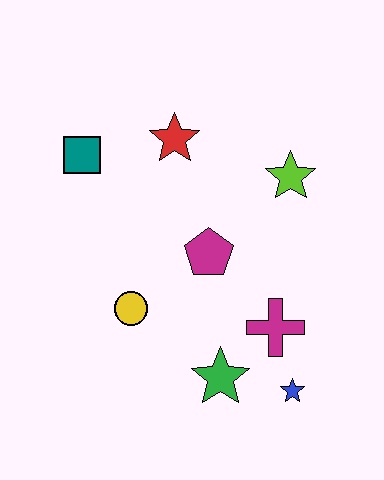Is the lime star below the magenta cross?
No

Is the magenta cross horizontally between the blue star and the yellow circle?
Yes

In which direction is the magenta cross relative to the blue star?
The magenta cross is above the blue star.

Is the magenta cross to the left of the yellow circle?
No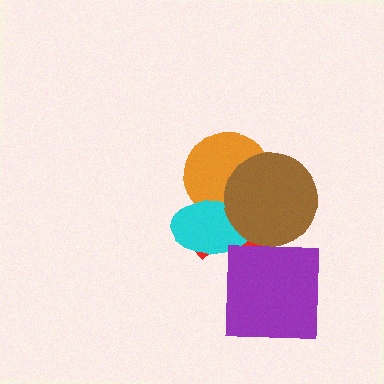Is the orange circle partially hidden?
Yes, it is partially covered by another shape.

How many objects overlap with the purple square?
0 objects overlap with the purple square.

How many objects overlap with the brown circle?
3 objects overlap with the brown circle.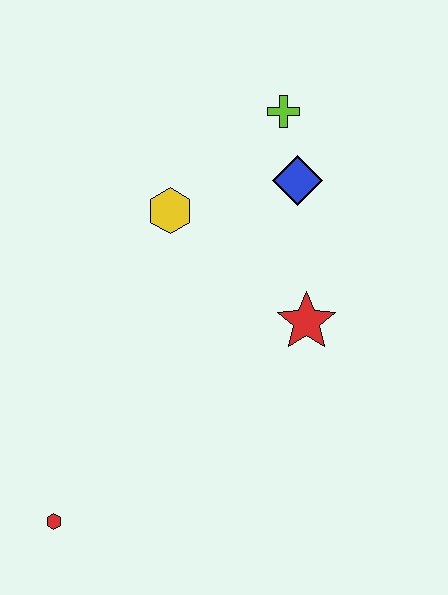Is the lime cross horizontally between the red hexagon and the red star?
Yes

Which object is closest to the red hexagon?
The red star is closest to the red hexagon.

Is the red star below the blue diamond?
Yes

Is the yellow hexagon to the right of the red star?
No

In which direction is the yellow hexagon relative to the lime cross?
The yellow hexagon is to the left of the lime cross.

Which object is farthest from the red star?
The red hexagon is farthest from the red star.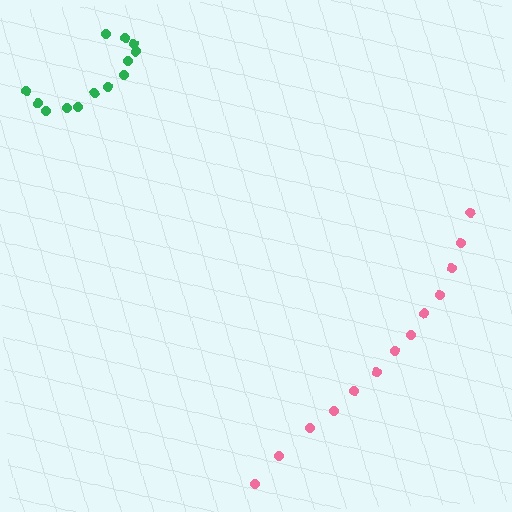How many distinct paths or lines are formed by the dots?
There are 2 distinct paths.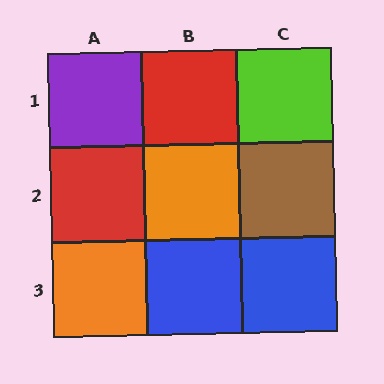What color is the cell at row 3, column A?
Orange.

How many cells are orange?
2 cells are orange.